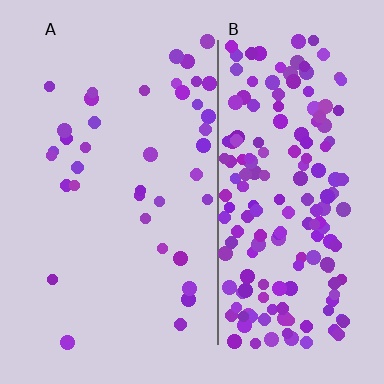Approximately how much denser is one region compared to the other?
Approximately 4.8× — region B over region A.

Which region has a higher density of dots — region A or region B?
B (the right).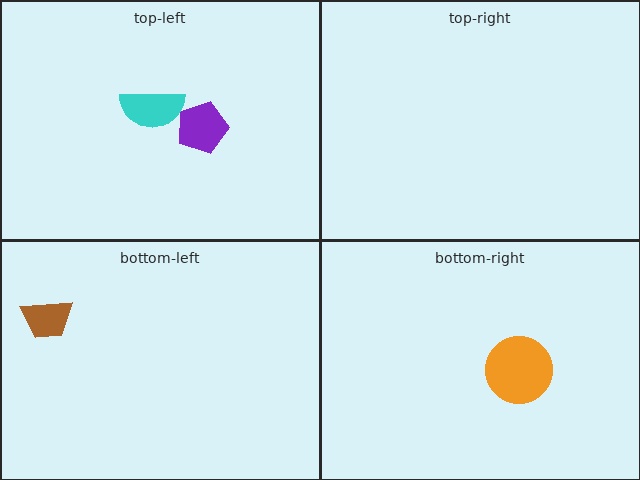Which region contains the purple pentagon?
The top-left region.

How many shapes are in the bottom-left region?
1.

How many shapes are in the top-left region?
2.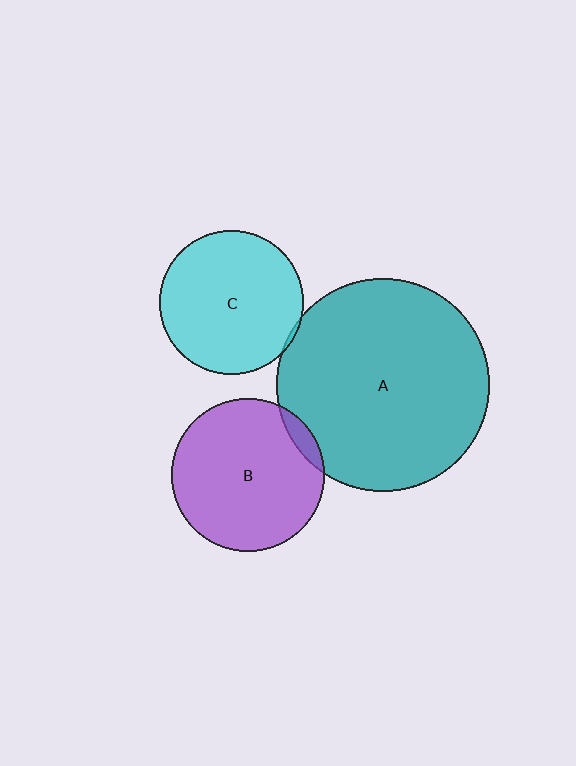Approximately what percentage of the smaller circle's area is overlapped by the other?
Approximately 5%.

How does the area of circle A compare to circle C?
Approximately 2.2 times.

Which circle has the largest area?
Circle A (teal).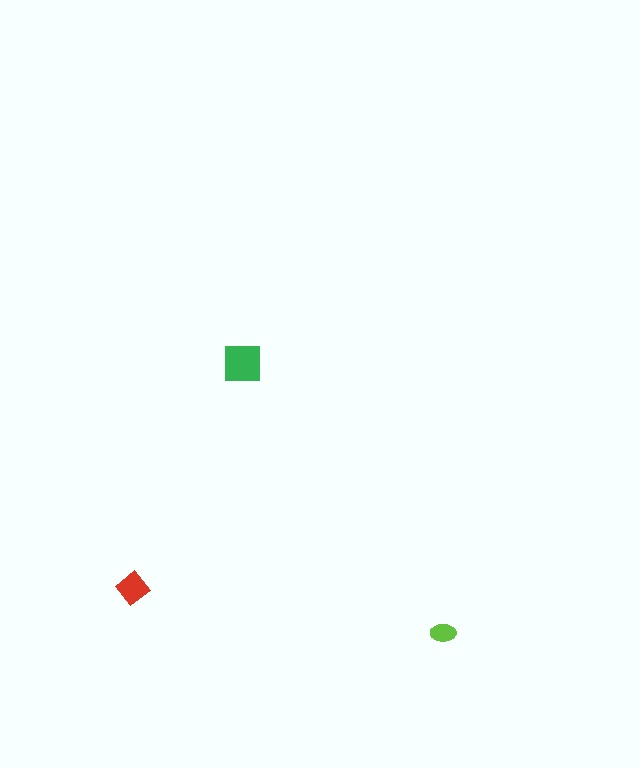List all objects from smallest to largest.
The lime ellipse, the red diamond, the green square.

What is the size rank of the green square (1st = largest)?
1st.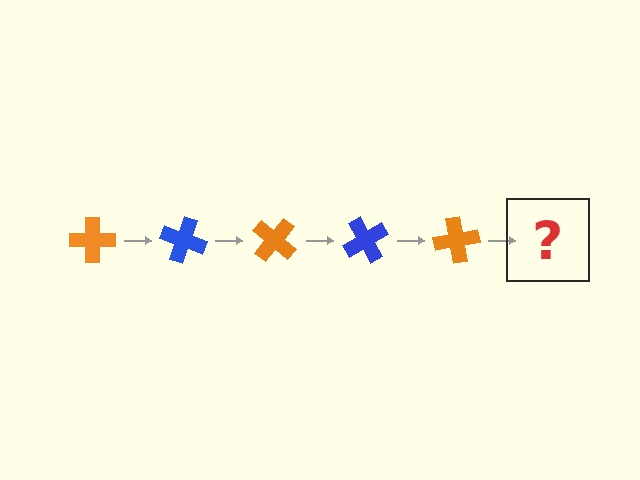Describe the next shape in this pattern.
It should be a blue cross, rotated 100 degrees from the start.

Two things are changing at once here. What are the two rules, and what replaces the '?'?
The two rules are that it rotates 20 degrees each step and the color cycles through orange and blue. The '?' should be a blue cross, rotated 100 degrees from the start.